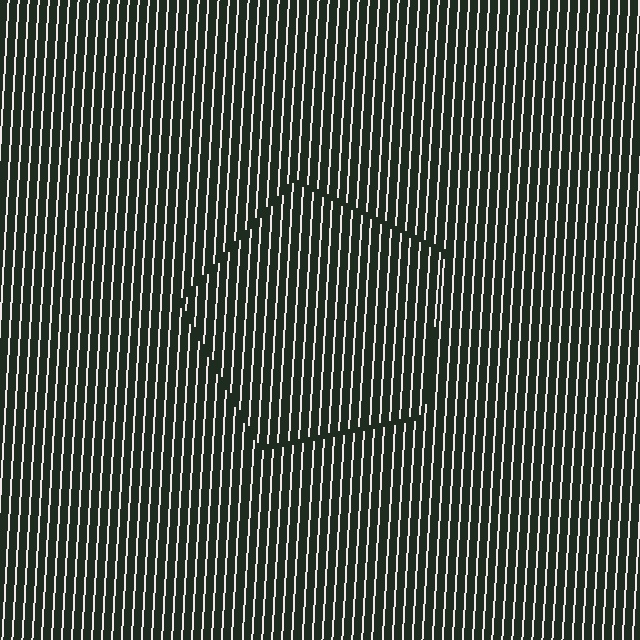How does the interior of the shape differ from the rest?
The interior of the shape contains the same grating, shifted by half a period — the contour is defined by the phase discontinuity where line-ends from the inner and outer gratings abut.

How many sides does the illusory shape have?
5 sides — the line-ends trace a pentagon.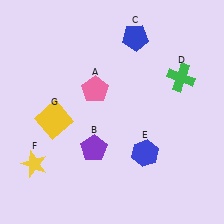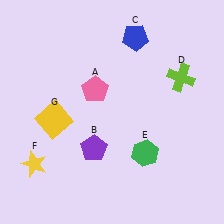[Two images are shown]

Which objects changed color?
D changed from green to lime. E changed from blue to green.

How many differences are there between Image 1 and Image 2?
There are 2 differences between the two images.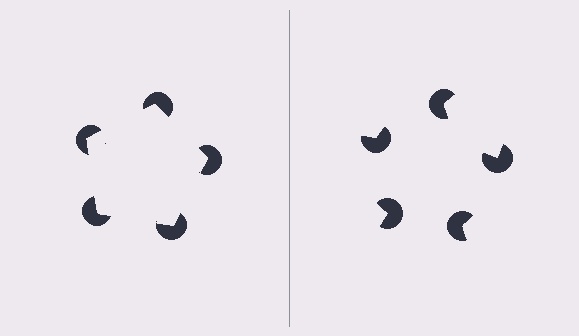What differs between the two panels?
The pac-man discs are positioned identically on both sides; only the wedge orientations differ. On the left they align to a pentagon; on the right they are misaligned.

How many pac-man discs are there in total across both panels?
10 — 5 on each side.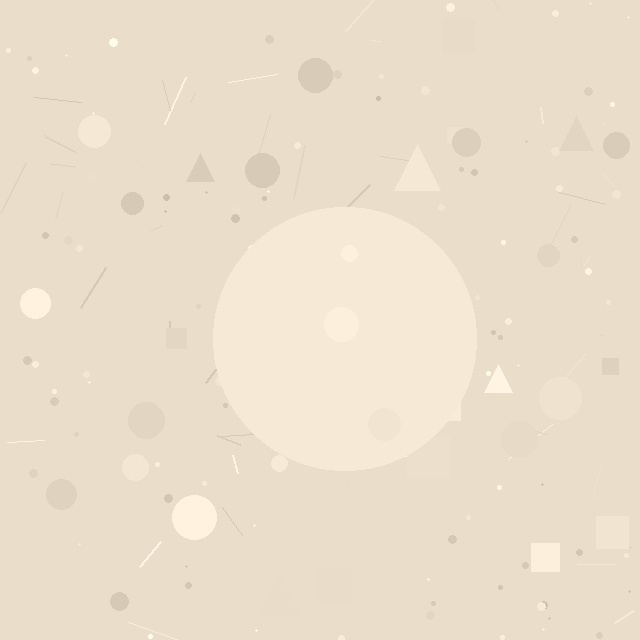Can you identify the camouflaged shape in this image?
The camouflaged shape is a circle.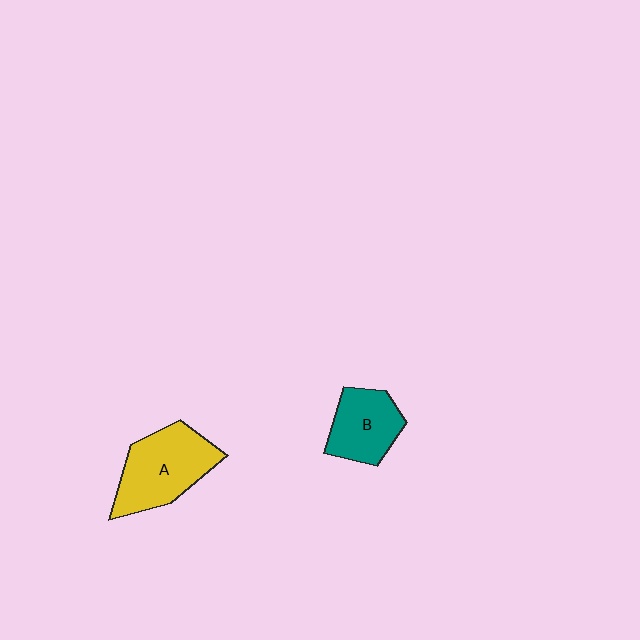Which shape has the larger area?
Shape A (yellow).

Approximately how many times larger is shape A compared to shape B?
Approximately 1.4 times.